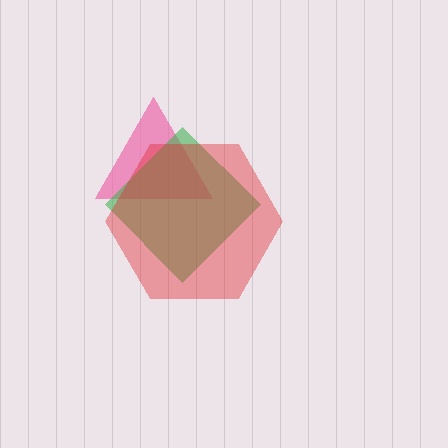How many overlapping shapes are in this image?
There are 3 overlapping shapes in the image.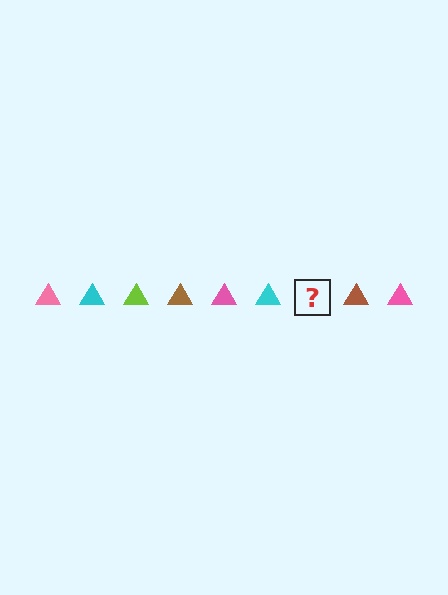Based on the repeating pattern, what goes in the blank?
The blank should be a lime triangle.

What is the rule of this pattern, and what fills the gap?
The rule is that the pattern cycles through pink, cyan, lime, brown triangles. The gap should be filled with a lime triangle.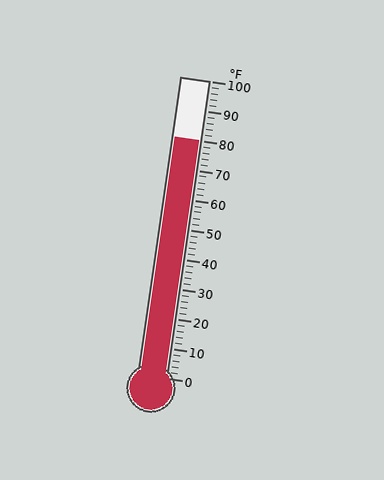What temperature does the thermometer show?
The thermometer shows approximately 80°F.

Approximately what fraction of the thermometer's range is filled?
The thermometer is filled to approximately 80% of its range.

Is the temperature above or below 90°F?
The temperature is below 90°F.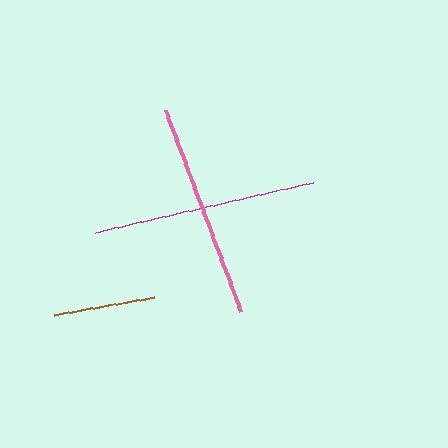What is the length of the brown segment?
The brown segment is approximately 101 pixels long.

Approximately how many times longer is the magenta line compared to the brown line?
The magenta line is approximately 2.2 times the length of the brown line.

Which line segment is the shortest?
The brown line is the shortest at approximately 101 pixels.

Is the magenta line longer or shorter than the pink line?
The magenta line is longer than the pink line.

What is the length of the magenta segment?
The magenta segment is approximately 224 pixels long.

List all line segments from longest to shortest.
From longest to shortest: magenta, pink, brown.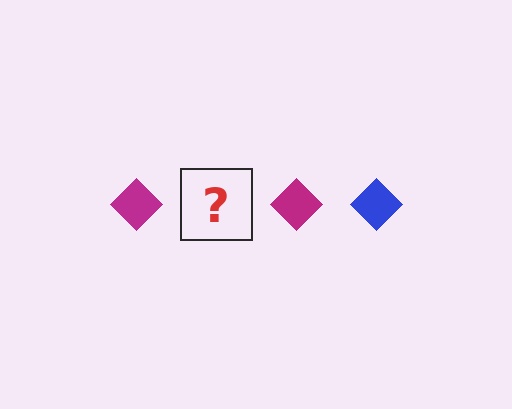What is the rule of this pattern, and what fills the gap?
The rule is that the pattern cycles through magenta, blue diamonds. The gap should be filled with a blue diamond.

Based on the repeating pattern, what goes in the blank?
The blank should be a blue diamond.